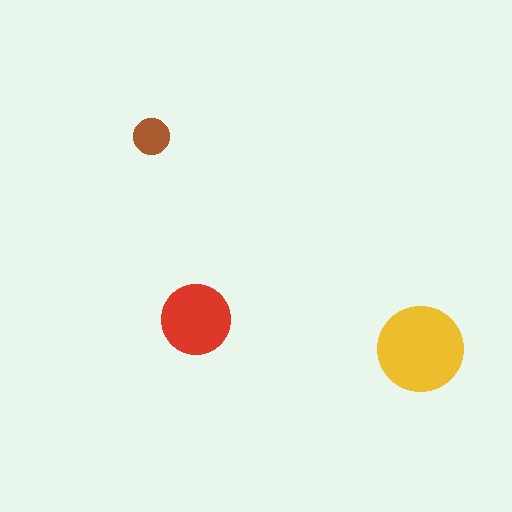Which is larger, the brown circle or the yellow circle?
The yellow one.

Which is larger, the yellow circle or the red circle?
The yellow one.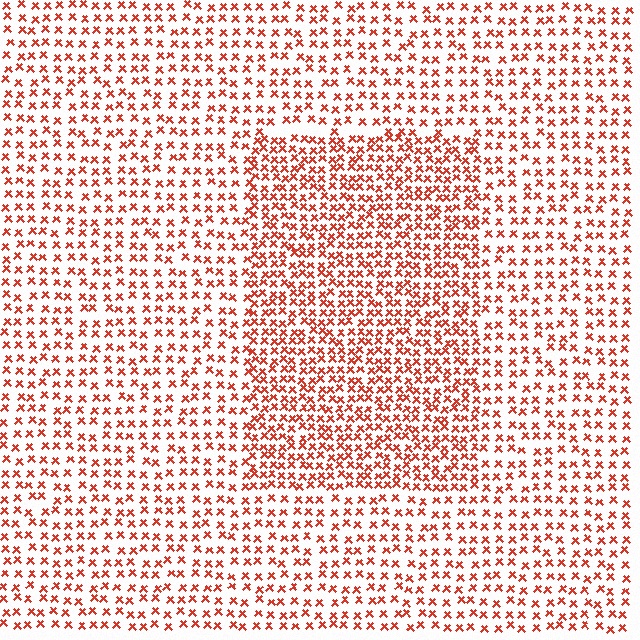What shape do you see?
I see a rectangle.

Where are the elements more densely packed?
The elements are more densely packed inside the rectangle boundary.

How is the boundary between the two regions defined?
The boundary is defined by a change in element density (approximately 1.7x ratio). All elements are the same color, size, and shape.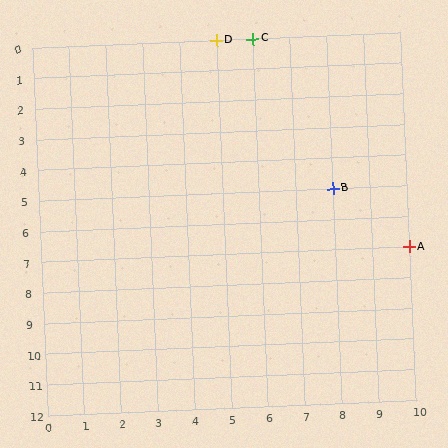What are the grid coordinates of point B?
Point B is at grid coordinates (8, 5).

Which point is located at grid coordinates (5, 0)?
Point D is at (5, 0).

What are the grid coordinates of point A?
Point A is at grid coordinates (10, 7).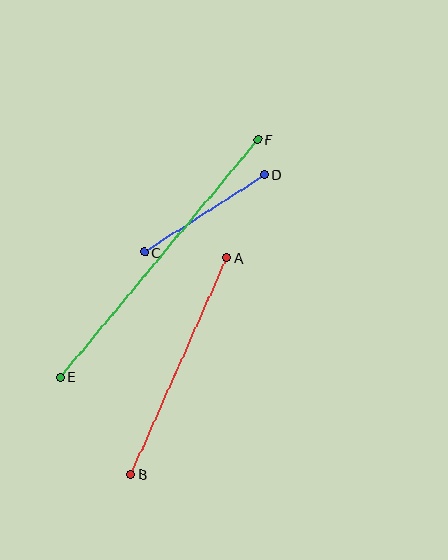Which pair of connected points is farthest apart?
Points E and F are farthest apart.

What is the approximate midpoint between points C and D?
The midpoint is at approximately (204, 213) pixels.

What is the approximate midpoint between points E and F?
The midpoint is at approximately (159, 258) pixels.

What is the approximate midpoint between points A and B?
The midpoint is at approximately (179, 366) pixels.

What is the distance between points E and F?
The distance is approximately 309 pixels.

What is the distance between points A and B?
The distance is approximately 237 pixels.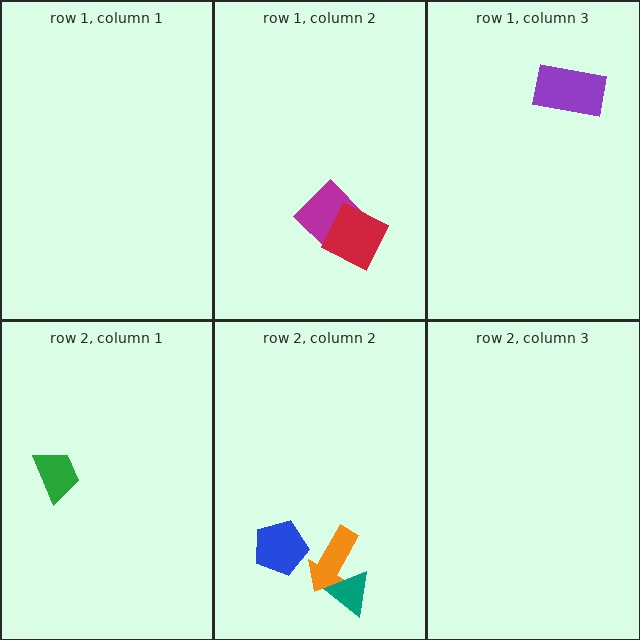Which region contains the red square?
The row 1, column 2 region.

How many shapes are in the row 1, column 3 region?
1.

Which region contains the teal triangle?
The row 2, column 2 region.